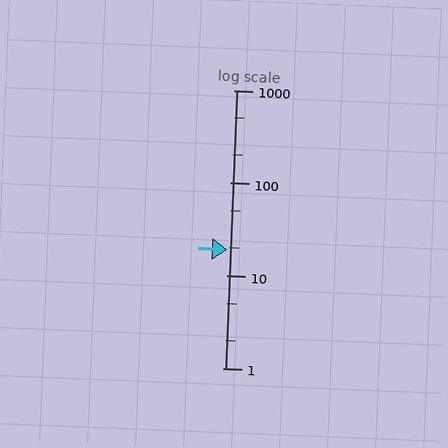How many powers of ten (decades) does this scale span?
The scale spans 3 decades, from 1 to 1000.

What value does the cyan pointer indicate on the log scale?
The pointer indicates approximately 19.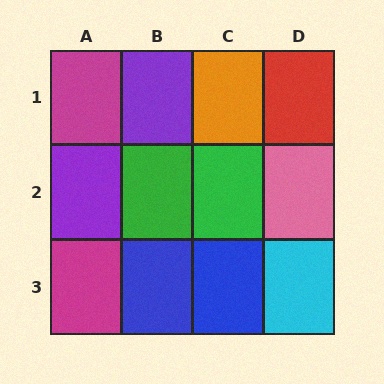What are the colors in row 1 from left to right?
Magenta, purple, orange, red.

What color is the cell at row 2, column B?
Green.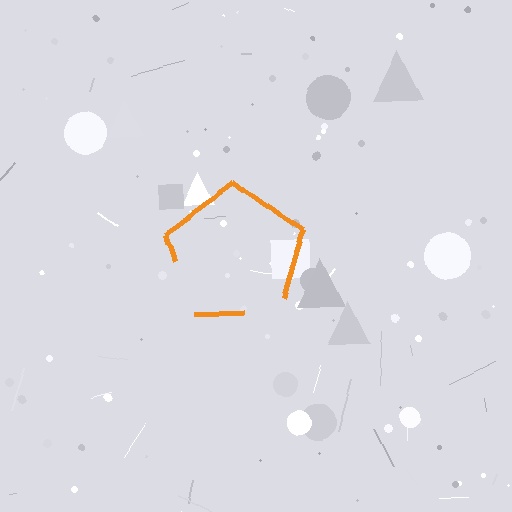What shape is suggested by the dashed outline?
The dashed outline suggests a pentagon.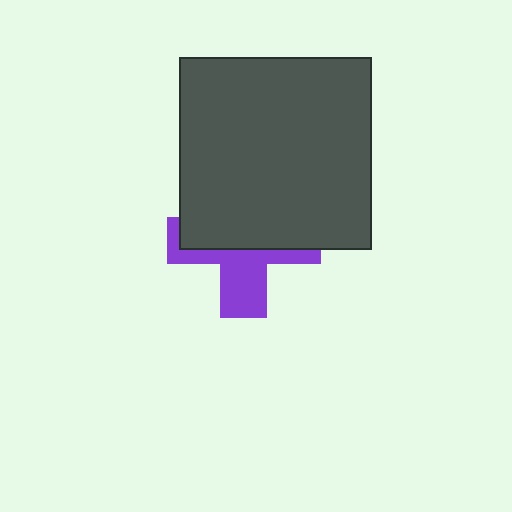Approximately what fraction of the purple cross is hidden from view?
Roughly 58% of the purple cross is hidden behind the dark gray square.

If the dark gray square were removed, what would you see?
You would see the complete purple cross.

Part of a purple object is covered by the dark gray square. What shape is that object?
It is a cross.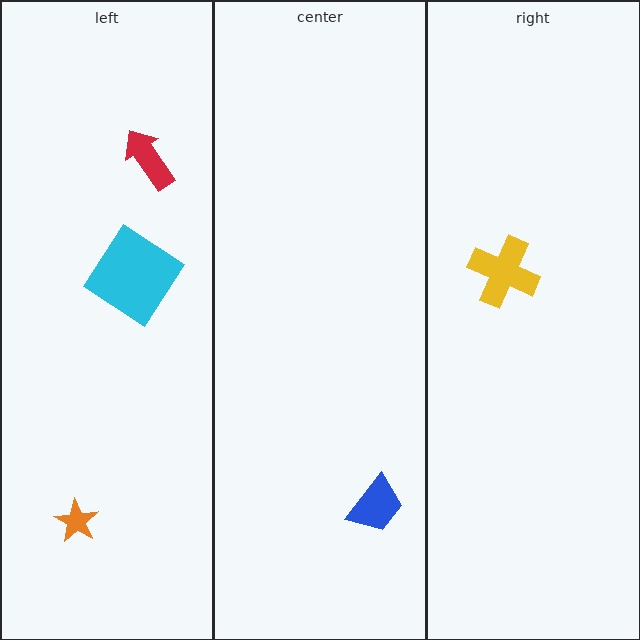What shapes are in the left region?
The orange star, the red arrow, the cyan diamond.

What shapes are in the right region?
The yellow cross.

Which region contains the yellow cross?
The right region.